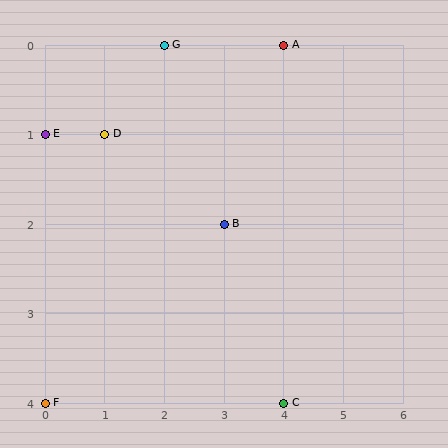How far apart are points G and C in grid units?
Points G and C are 2 columns and 4 rows apart (about 4.5 grid units diagonally).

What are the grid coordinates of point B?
Point B is at grid coordinates (3, 2).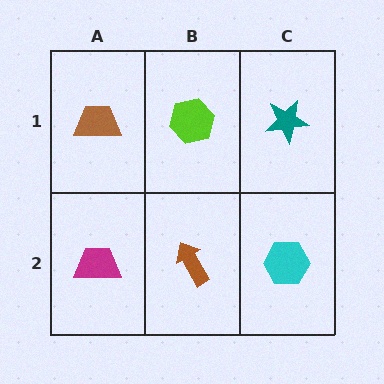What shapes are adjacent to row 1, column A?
A magenta trapezoid (row 2, column A), a lime hexagon (row 1, column B).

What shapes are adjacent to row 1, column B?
A brown arrow (row 2, column B), a brown trapezoid (row 1, column A), a teal star (row 1, column C).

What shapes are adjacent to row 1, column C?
A cyan hexagon (row 2, column C), a lime hexagon (row 1, column B).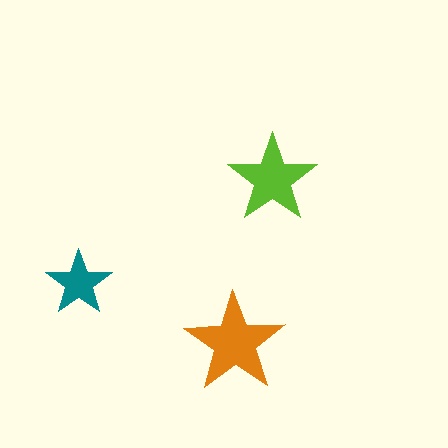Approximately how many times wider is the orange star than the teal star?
About 1.5 times wider.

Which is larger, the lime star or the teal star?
The lime one.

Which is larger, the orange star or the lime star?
The orange one.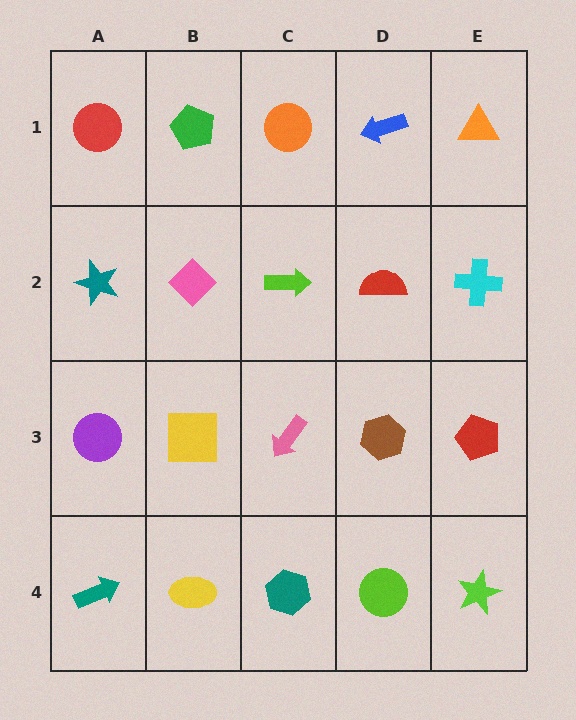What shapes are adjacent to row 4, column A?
A purple circle (row 3, column A), a yellow ellipse (row 4, column B).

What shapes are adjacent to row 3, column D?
A red semicircle (row 2, column D), a lime circle (row 4, column D), a pink arrow (row 3, column C), a red pentagon (row 3, column E).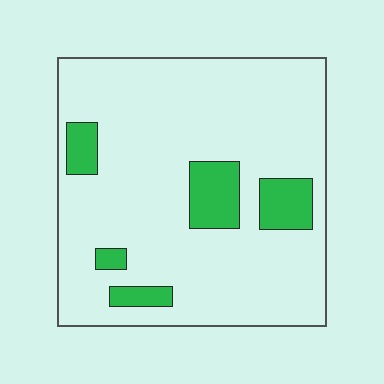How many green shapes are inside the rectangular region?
5.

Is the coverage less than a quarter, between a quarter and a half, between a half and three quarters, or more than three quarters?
Less than a quarter.